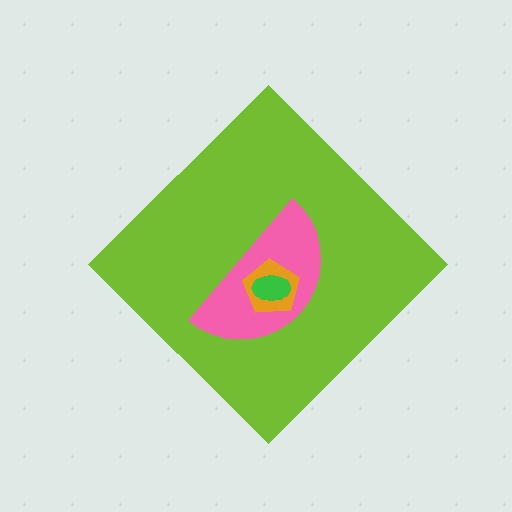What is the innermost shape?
The green ellipse.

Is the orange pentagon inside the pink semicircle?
Yes.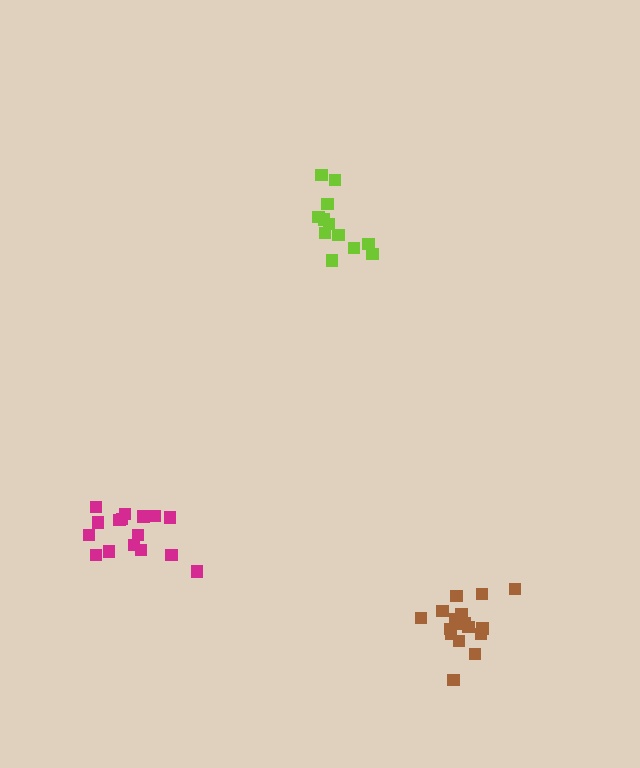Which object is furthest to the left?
The magenta cluster is leftmost.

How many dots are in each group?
Group 1: 16 dots, Group 2: 12 dots, Group 3: 17 dots (45 total).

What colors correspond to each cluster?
The clusters are colored: magenta, lime, brown.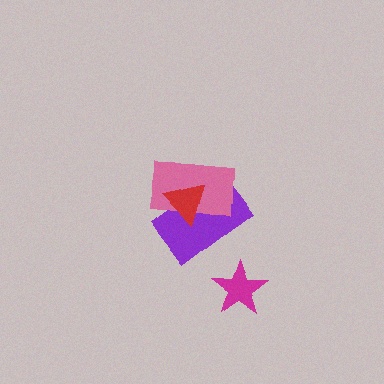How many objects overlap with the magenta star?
0 objects overlap with the magenta star.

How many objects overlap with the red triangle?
2 objects overlap with the red triangle.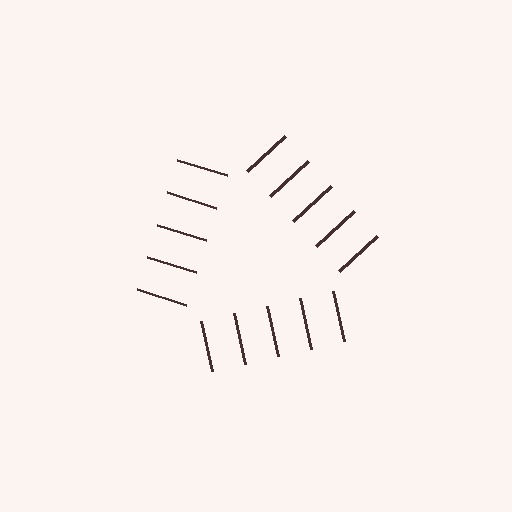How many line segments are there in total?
15 — 5 along each of the 3 edges.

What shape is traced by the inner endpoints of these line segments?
An illusory triangle — the line segments terminate on its edges but no continuous stroke is drawn.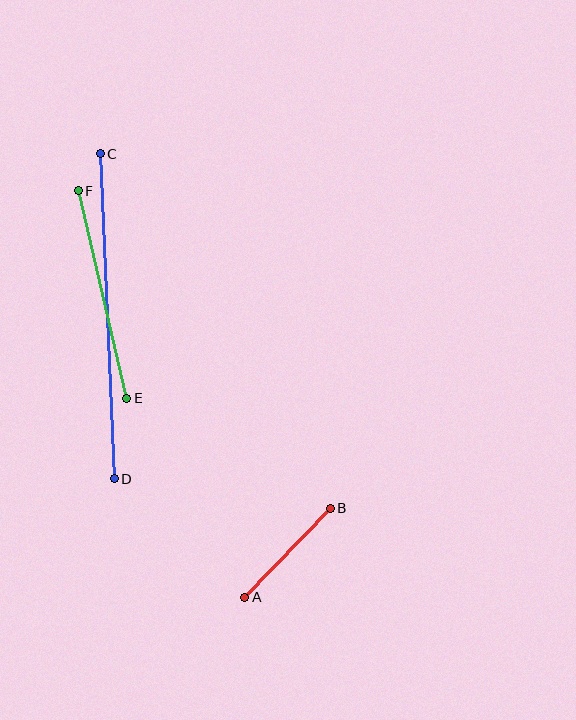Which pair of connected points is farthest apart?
Points C and D are farthest apart.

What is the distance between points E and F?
The distance is approximately 213 pixels.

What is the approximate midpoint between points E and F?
The midpoint is at approximately (103, 295) pixels.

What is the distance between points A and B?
The distance is approximately 124 pixels.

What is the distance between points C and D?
The distance is approximately 325 pixels.